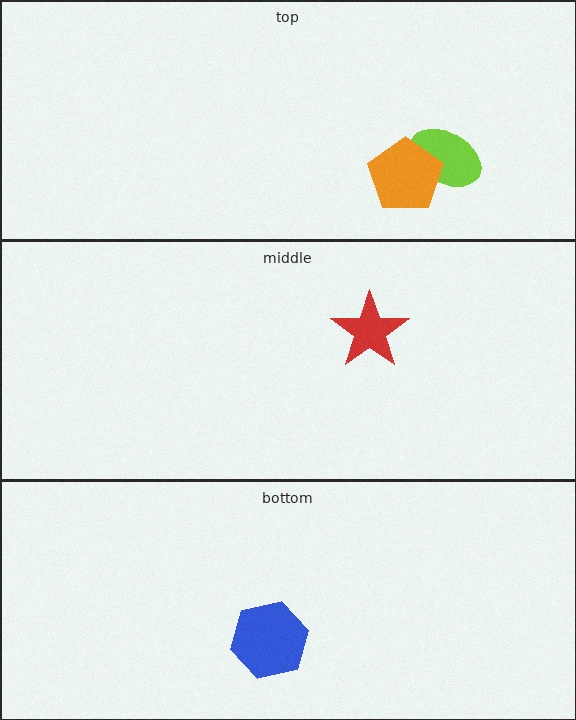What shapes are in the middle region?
The red star.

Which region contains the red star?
The middle region.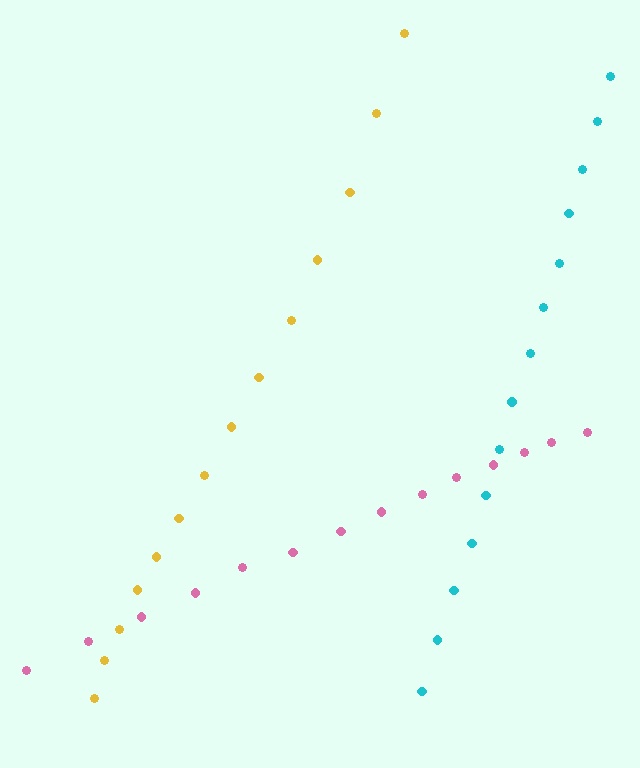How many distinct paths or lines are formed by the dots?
There are 3 distinct paths.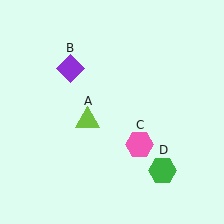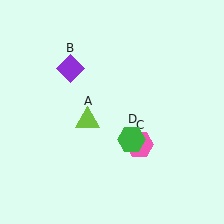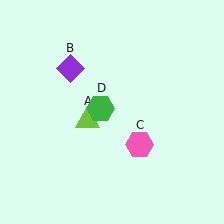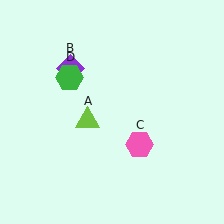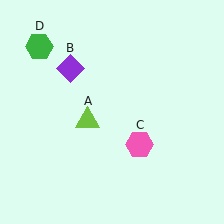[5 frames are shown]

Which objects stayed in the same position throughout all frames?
Lime triangle (object A) and purple diamond (object B) and pink hexagon (object C) remained stationary.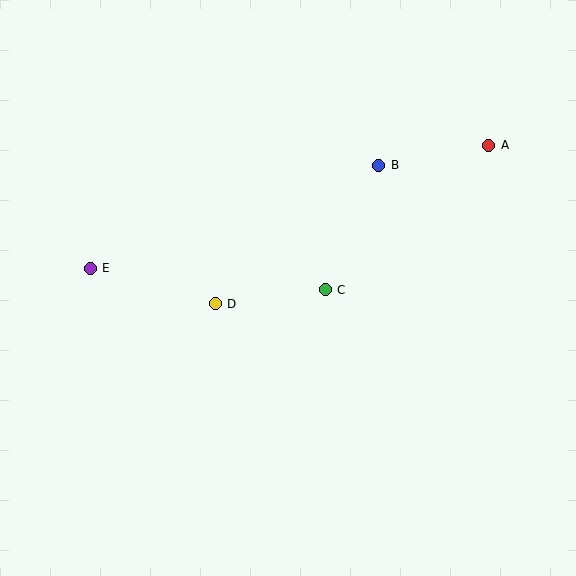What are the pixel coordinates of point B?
Point B is at (379, 165).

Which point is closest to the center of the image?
Point C at (325, 290) is closest to the center.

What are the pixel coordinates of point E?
Point E is at (90, 268).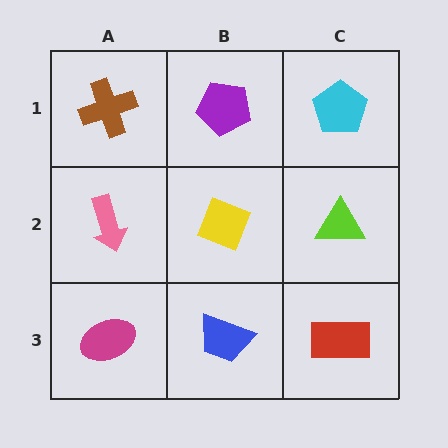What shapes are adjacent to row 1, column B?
A yellow diamond (row 2, column B), a brown cross (row 1, column A), a cyan pentagon (row 1, column C).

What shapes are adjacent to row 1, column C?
A lime triangle (row 2, column C), a purple pentagon (row 1, column B).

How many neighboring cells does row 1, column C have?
2.